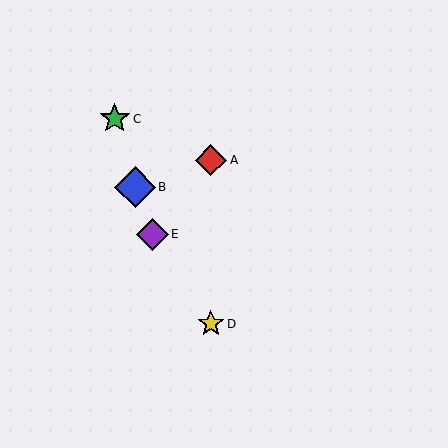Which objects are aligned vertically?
Objects A, D are aligned vertically.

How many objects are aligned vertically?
2 objects (A, D) are aligned vertically.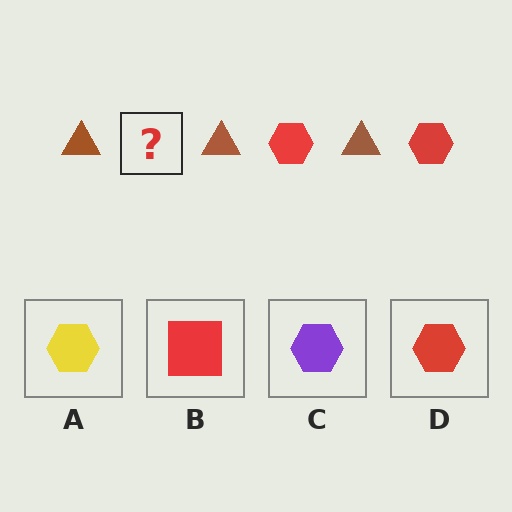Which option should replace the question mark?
Option D.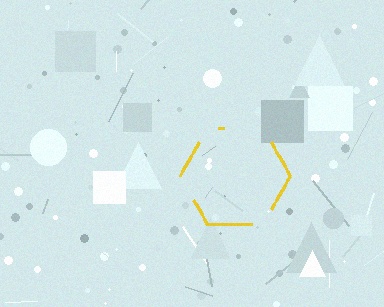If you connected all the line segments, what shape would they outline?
They would outline a hexagon.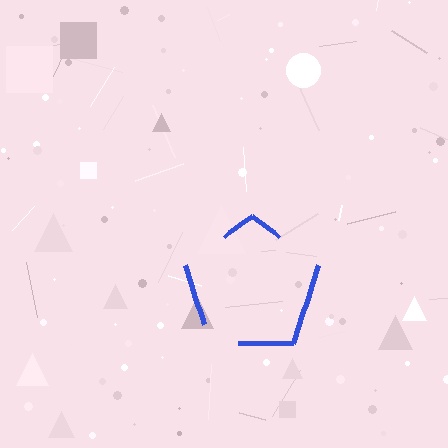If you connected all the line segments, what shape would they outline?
They would outline a pentagon.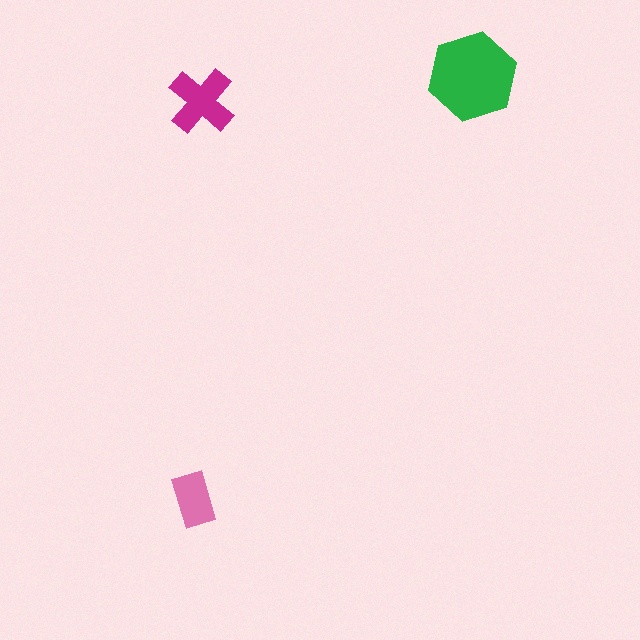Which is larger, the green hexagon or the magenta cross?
The green hexagon.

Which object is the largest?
The green hexagon.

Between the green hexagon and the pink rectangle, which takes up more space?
The green hexagon.